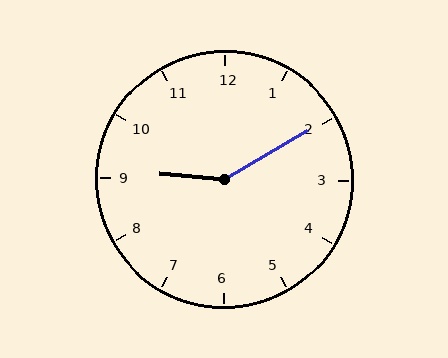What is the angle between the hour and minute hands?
Approximately 145 degrees.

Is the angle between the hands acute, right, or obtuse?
It is obtuse.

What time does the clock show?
9:10.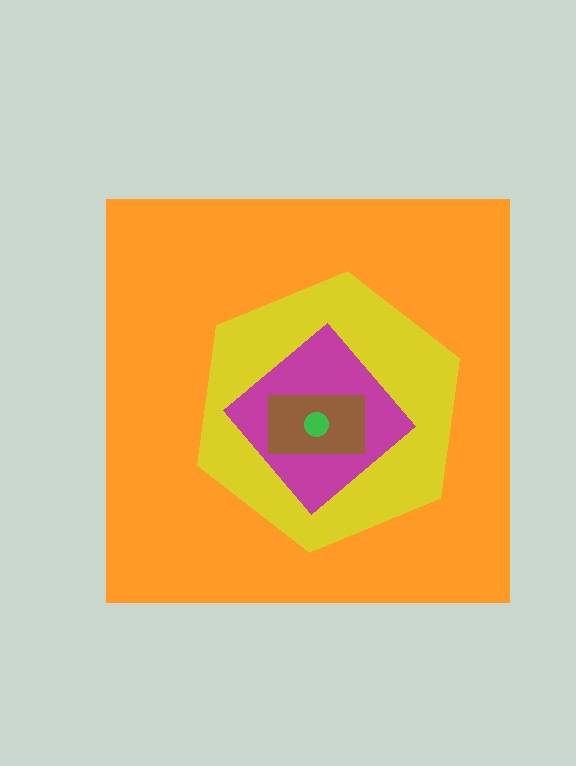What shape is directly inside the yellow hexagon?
The magenta diamond.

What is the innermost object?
The green circle.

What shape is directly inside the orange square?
The yellow hexagon.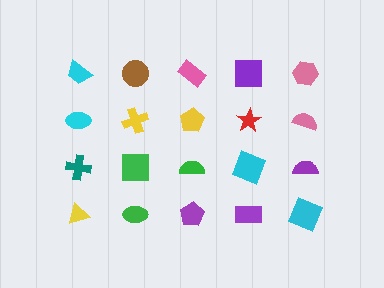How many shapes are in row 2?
5 shapes.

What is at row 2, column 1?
A cyan ellipse.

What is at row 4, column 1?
A yellow triangle.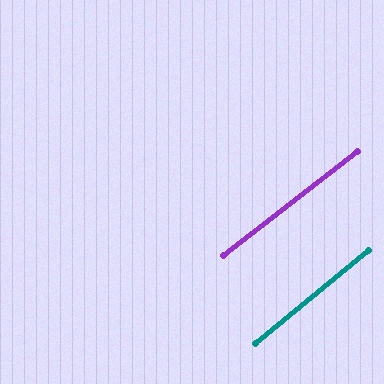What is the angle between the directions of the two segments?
Approximately 2 degrees.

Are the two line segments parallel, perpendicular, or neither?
Parallel — their directions differ by only 1.8°.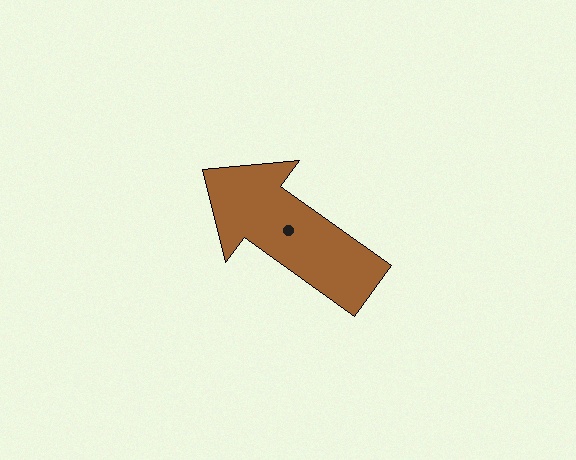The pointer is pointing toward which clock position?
Roughly 10 o'clock.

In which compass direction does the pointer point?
Northwest.